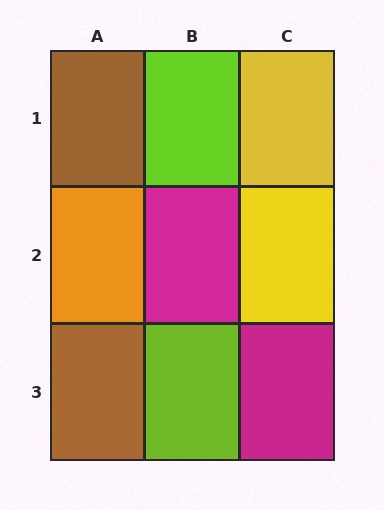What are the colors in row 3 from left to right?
Brown, lime, magenta.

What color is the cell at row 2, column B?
Magenta.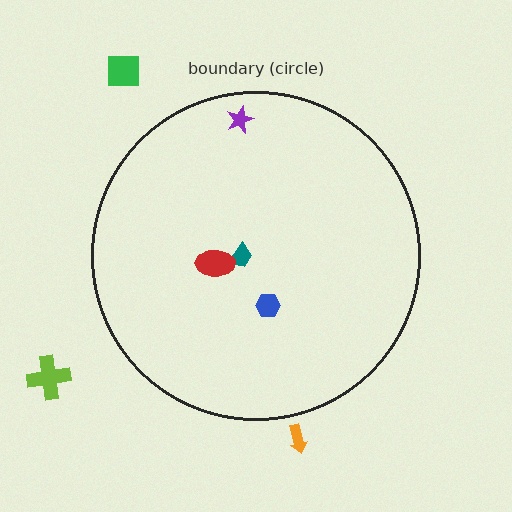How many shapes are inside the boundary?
4 inside, 3 outside.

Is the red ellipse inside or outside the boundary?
Inside.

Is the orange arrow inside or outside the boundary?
Outside.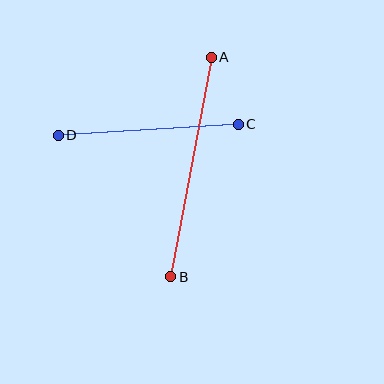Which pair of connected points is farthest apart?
Points A and B are farthest apart.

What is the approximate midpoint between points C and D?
The midpoint is at approximately (148, 130) pixels.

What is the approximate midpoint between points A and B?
The midpoint is at approximately (191, 167) pixels.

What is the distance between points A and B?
The distance is approximately 224 pixels.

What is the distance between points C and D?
The distance is approximately 180 pixels.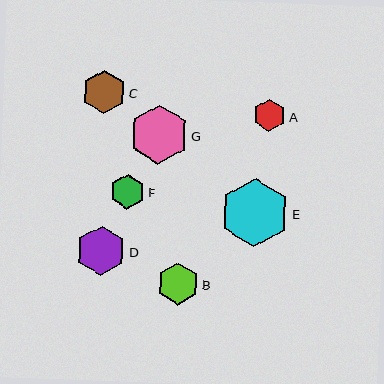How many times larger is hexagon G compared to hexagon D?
Hexagon G is approximately 1.2 times the size of hexagon D.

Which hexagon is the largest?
Hexagon E is the largest with a size of approximately 69 pixels.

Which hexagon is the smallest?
Hexagon A is the smallest with a size of approximately 32 pixels.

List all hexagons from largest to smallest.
From largest to smallest: E, G, D, C, B, F, A.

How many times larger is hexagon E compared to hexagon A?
Hexagon E is approximately 2.1 times the size of hexagon A.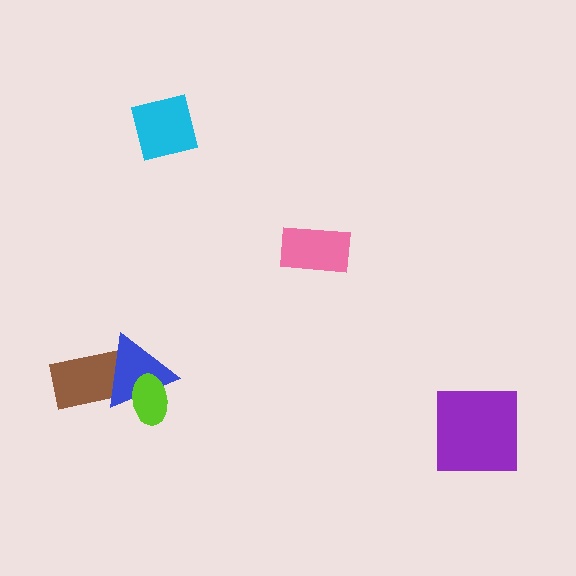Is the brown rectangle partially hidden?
Yes, it is partially covered by another shape.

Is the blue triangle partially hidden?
Yes, it is partially covered by another shape.